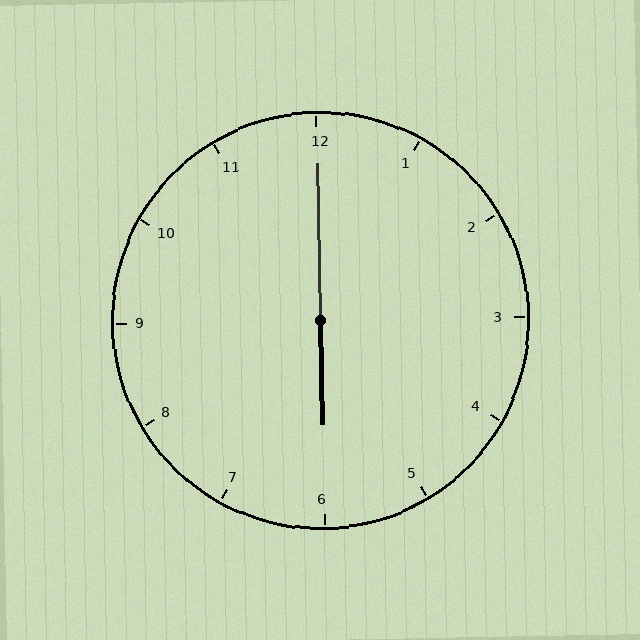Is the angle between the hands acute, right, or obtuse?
It is obtuse.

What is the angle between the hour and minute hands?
Approximately 180 degrees.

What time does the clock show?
6:00.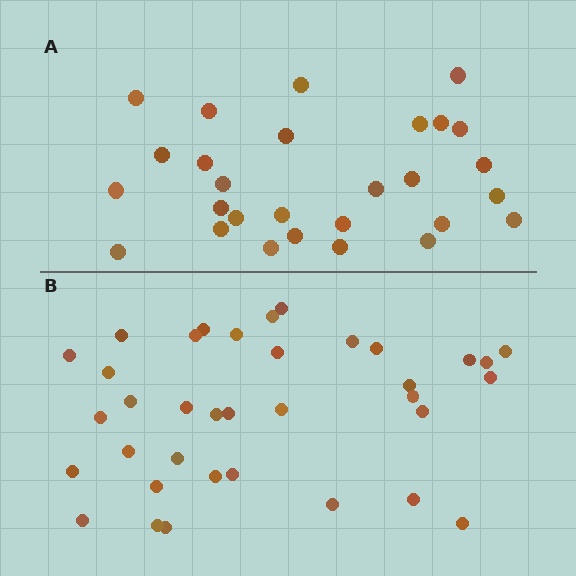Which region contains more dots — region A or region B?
Region B (the bottom region) has more dots.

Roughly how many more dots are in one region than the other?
Region B has roughly 8 or so more dots than region A.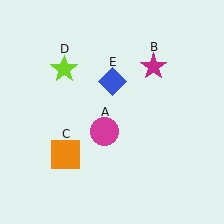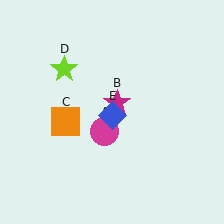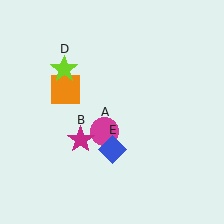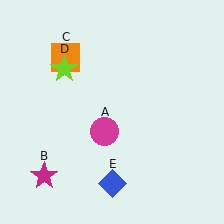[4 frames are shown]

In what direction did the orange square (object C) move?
The orange square (object C) moved up.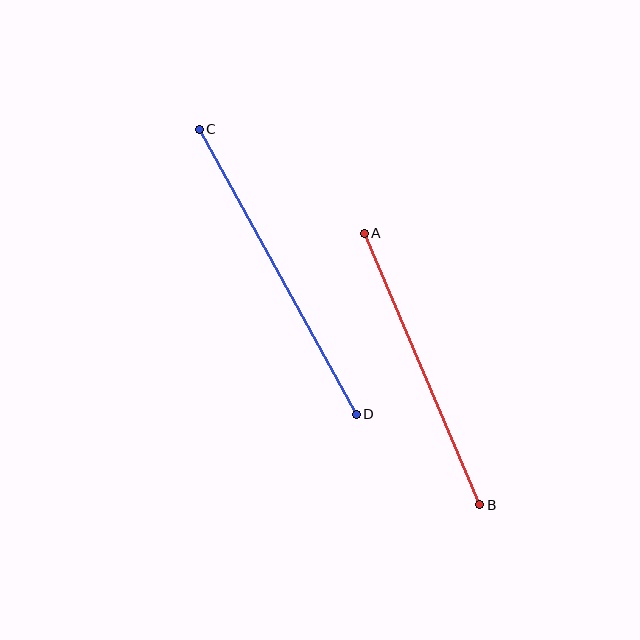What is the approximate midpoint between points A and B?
The midpoint is at approximately (422, 369) pixels.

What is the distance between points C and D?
The distance is approximately 325 pixels.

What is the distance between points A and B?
The distance is approximately 295 pixels.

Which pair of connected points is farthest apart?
Points C and D are farthest apart.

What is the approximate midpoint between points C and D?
The midpoint is at approximately (278, 272) pixels.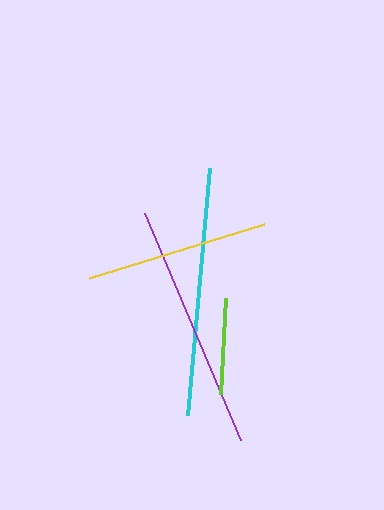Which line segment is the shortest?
The lime line is the shortest at approximately 96 pixels.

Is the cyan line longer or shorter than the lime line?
The cyan line is longer than the lime line.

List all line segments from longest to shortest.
From longest to shortest: cyan, purple, yellow, lime.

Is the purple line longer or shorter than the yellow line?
The purple line is longer than the yellow line.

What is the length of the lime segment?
The lime segment is approximately 96 pixels long.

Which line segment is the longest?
The cyan line is the longest at approximately 247 pixels.